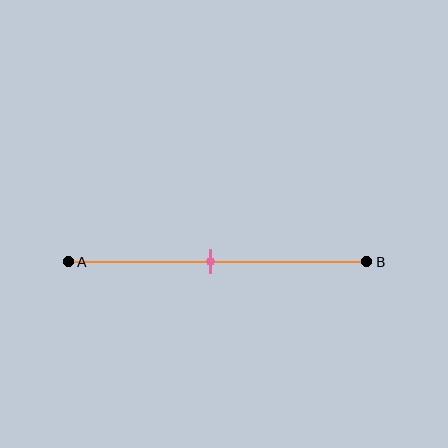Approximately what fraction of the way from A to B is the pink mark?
The pink mark is approximately 50% of the way from A to B.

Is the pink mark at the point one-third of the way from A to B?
No, the mark is at about 50% from A, not at the 33% one-third point.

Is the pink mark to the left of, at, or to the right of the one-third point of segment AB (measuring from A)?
The pink mark is to the right of the one-third point of segment AB.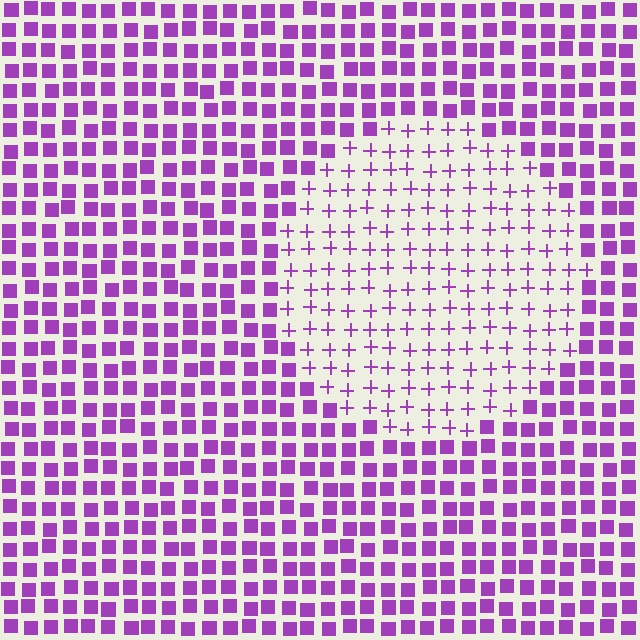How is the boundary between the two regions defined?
The boundary is defined by a change in element shape: plus signs inside vs. squares outside. All elements share the same color and spacing.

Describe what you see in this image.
The image is filled with small purple elements arranged in a uniform grid. A circle-shaped region contains plus signs, while the surrounding area contains squares. The boundary is defined purely by the change in element shape.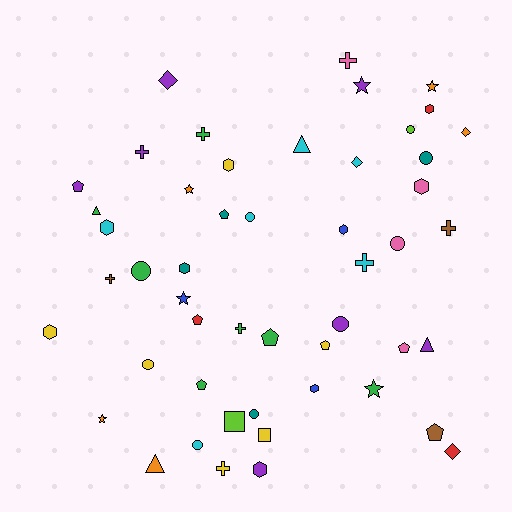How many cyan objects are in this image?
There are 6 cyan objects.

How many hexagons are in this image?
There are 9 hexagons.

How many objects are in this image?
There are 50 objects.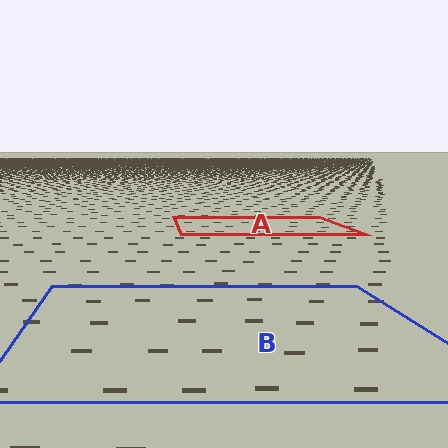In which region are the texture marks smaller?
The texture marks are smaller in region A, because it is farther away.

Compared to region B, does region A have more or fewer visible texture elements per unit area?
Region A has more texture elements per unit area — they are packed more densely because it is farther away.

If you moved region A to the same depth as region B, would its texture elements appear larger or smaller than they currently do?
They would appear larger. At a closer depth, the same texture elements are projected at a bigger on-screen size.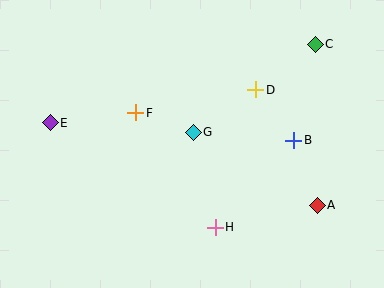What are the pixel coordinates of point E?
Point E is at (50, 123).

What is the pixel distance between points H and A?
The distance between H and A is 104 pixels.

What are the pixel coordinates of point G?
Point G is at (193, 132).